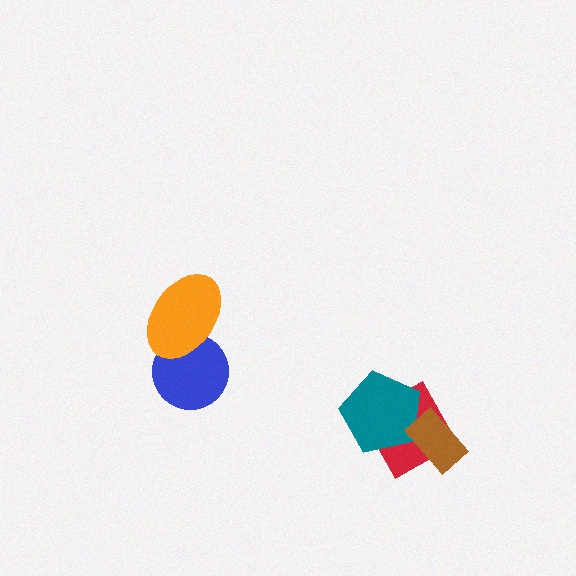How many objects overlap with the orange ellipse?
1 object overlaps with the orange ellipse.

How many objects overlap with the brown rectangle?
2 objects overlap with the brown rectangle.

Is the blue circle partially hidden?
Yes, it is partially covered by another shape.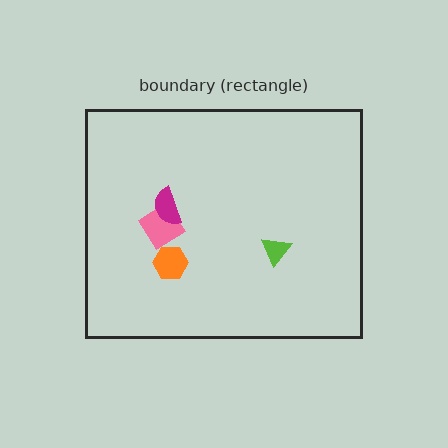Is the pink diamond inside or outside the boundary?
Inside.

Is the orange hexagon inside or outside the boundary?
Inside.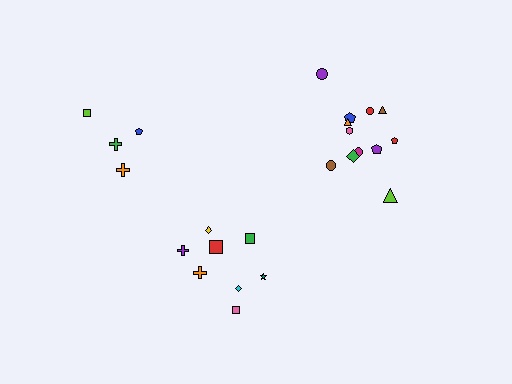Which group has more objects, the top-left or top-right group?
The top-right group.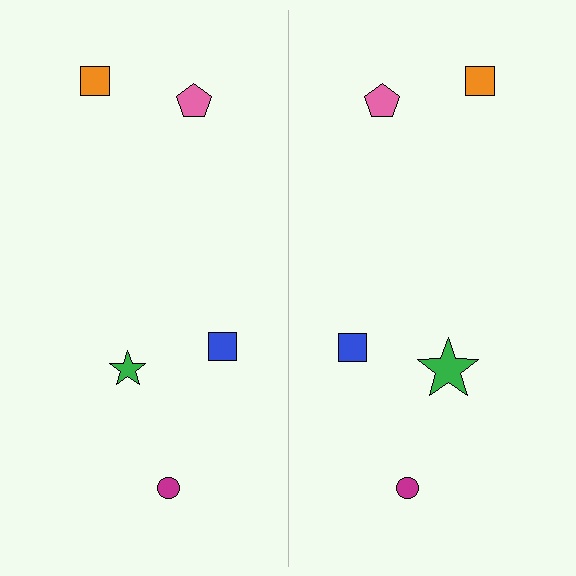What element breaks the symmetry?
The green star on the right side has a different size than its mirror counterpart.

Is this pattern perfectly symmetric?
No, the pattern is not perfectly symmetric. The green star on the right side has a different size than its mirror counterpart.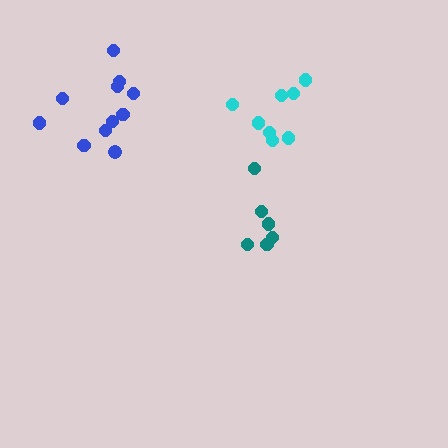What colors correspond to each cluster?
The clusters are colored: blue, cyan, teal.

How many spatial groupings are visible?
There are 3 spatial groupings.